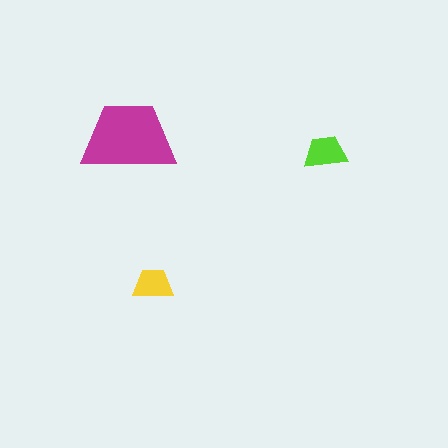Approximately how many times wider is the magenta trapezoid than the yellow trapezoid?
About 2.5 times wider.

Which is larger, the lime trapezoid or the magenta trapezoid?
The magenta one.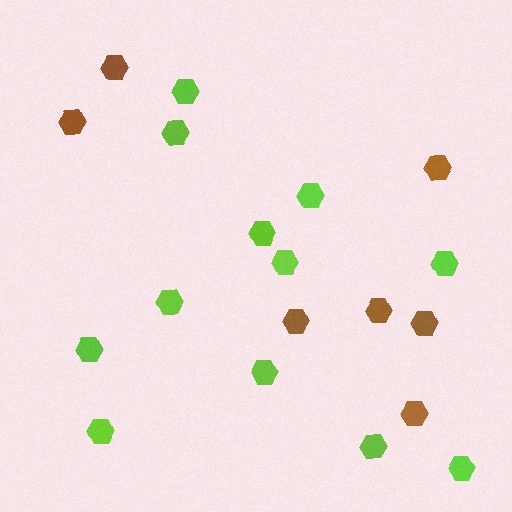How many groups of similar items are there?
There are 2 groups: one group of lime hexagons (12) and one group of brown hexagons (7).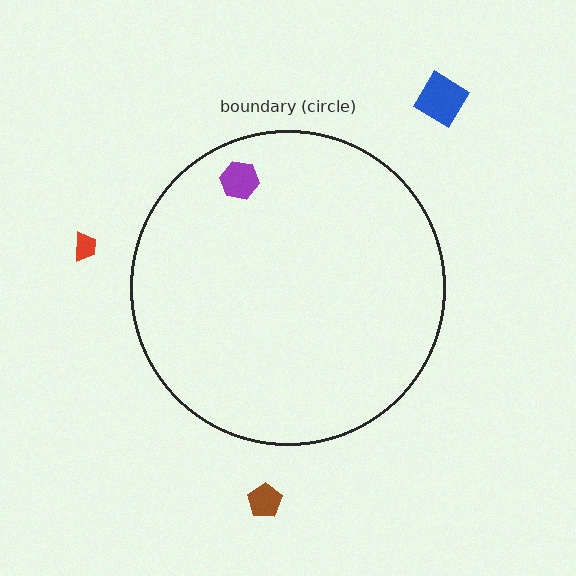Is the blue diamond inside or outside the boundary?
Outside.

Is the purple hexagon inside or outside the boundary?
Inside.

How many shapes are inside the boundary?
1 inside, 3 outside.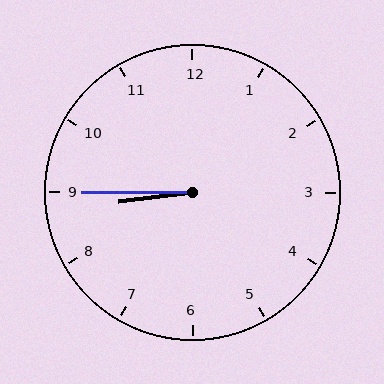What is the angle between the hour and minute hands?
Approximately 8 degrees.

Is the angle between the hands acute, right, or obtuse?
It is acute.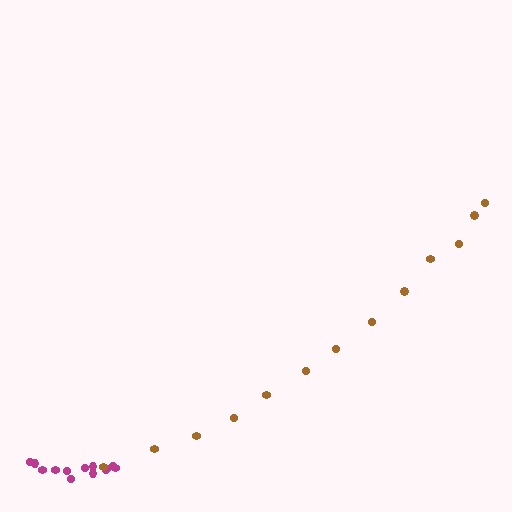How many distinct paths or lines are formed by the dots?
There are 2 distinct paths.